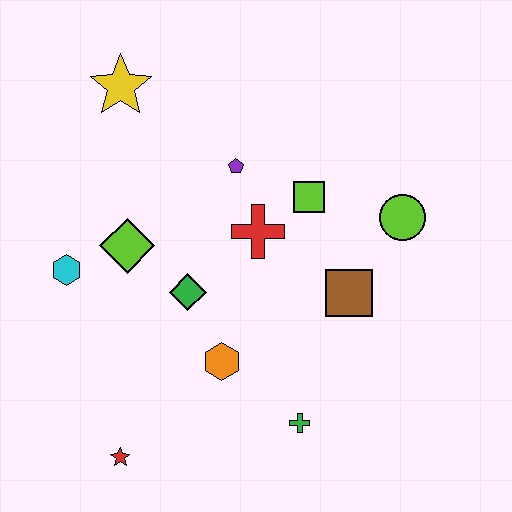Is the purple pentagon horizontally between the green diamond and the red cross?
Yes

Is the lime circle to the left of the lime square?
No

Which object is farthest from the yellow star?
The green cross is farthest from the yellow star.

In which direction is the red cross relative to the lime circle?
The red cross is to the left of the lime circle.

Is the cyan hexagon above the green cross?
Yes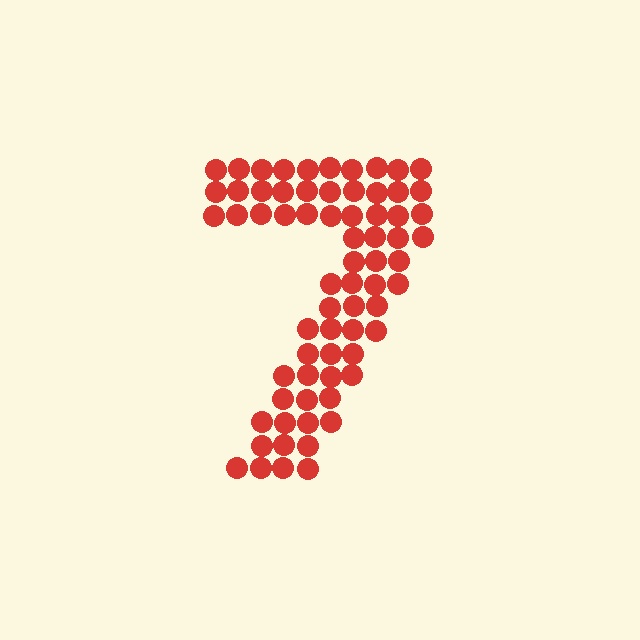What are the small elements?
The small elements are circles.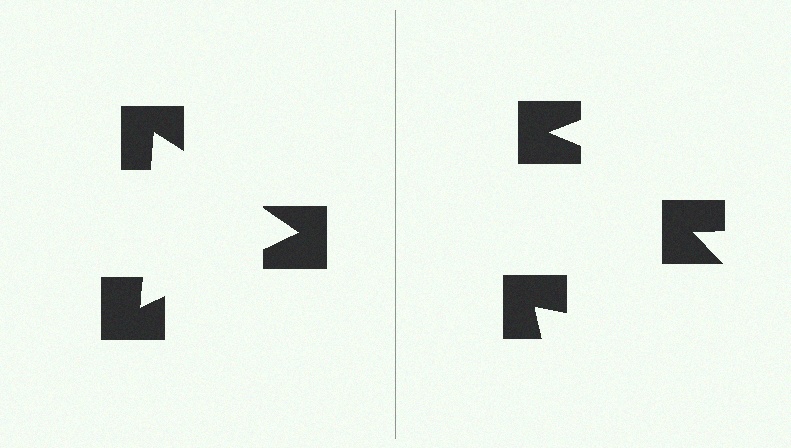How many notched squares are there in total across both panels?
6 — 3 on each side.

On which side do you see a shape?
An illusory triangle appears on the left side. On the right side the wedge cuts are rotated, so no coherent shape forms.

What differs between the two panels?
The notched squares are positioned identically on both sides; only the wedge orientations differ. On the left they align to a triangle; on the right they are misaligned.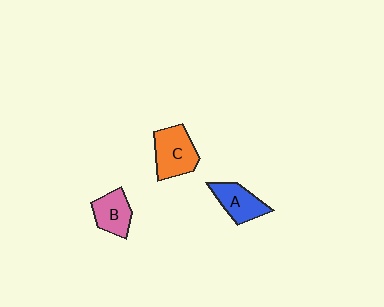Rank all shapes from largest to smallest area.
From largest to smallest: C (orange), A (blue), B (pink).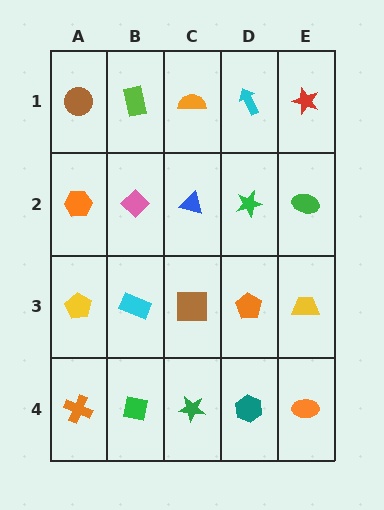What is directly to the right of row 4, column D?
An orange ellipse.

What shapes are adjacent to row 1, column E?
A green ellipse (row 2, column E), a cyan arrow (row 1, column D).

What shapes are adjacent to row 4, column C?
A brown square (row 3, column C), a green square (row 4, column B), a teal hexagon (row 4, column D).